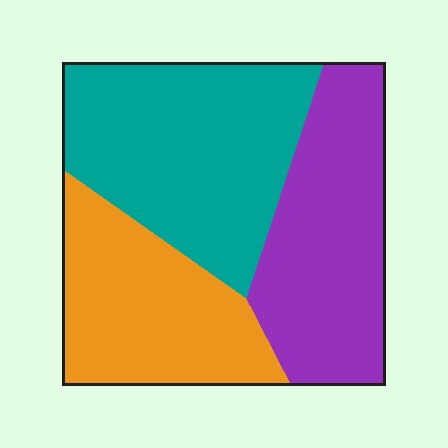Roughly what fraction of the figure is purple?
Purple covers around 30% of the figure.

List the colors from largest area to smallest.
From largest to smallest: teal, purple, orange.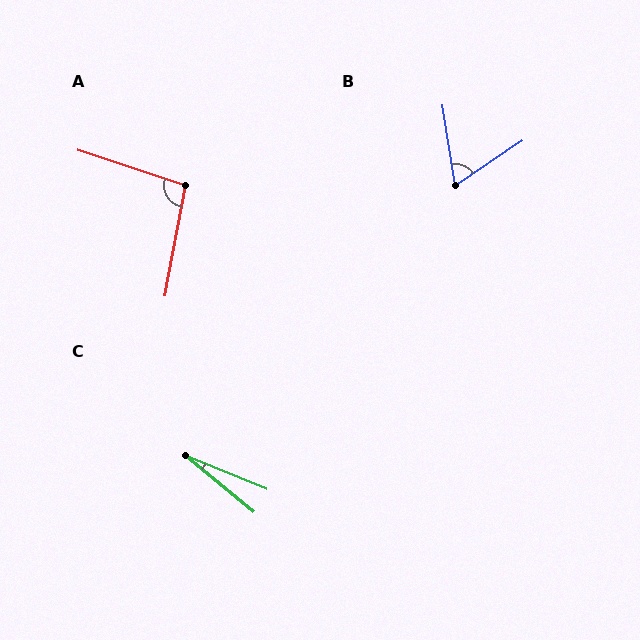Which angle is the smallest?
C, at approximately 17 degrees.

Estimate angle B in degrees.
Approximately 64 degrees.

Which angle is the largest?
A, at approximately 98 degrees.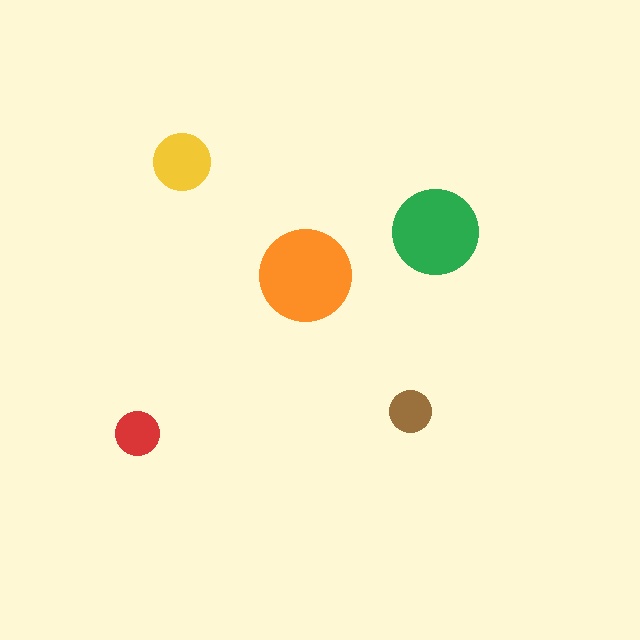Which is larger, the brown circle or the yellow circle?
The yellow one.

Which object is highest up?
The yellow circle is topmost.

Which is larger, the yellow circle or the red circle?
The yellow one.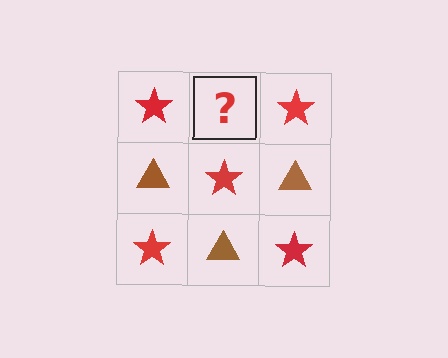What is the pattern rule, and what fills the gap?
The rule is that it alternates red star and brown triangle in a checkerboard pattern. The gap should be filled with a brown triangle.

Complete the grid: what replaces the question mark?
The question mark should be replaced with a brown triangle.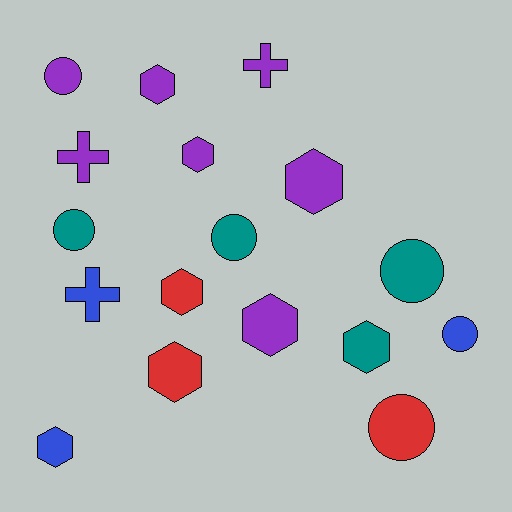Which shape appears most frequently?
Hexagon, with 8 objects.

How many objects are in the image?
There are 17 objects.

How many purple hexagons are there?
There are 4 purple hexagons.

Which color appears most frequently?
Purple, with 7 objects.